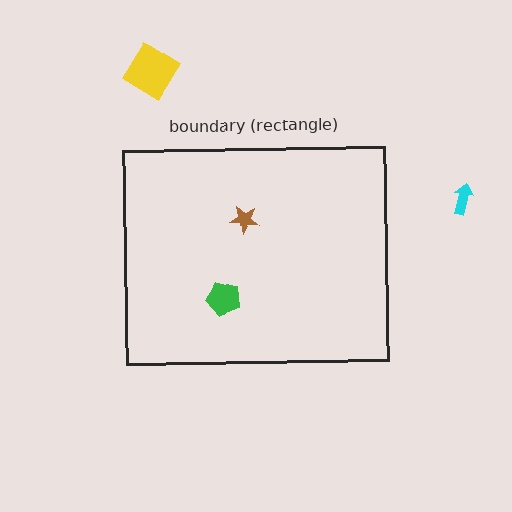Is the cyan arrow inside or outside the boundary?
Outside.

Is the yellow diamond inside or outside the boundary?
Outside.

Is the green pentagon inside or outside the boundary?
Inside.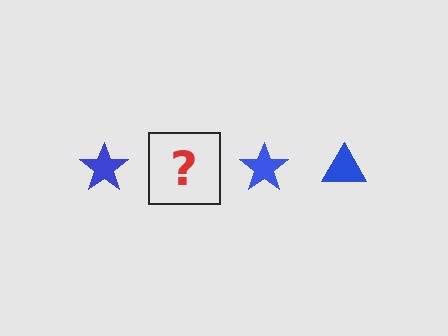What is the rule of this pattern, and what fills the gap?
The rule is that the pattern cycles through star, triangle shapes in blue. The gap should be filled with a blue triangle.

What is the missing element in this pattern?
The missing element is a blue triangle.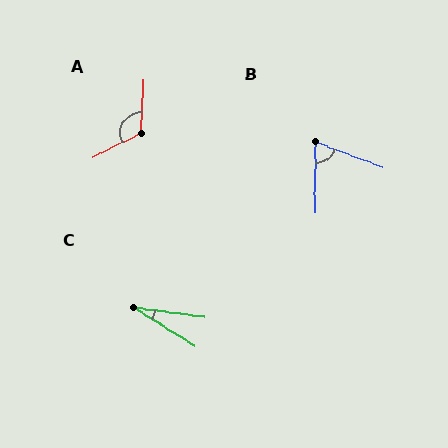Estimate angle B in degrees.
Approximately 70 degrees.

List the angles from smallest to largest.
C (25°), B (70°), A (120°).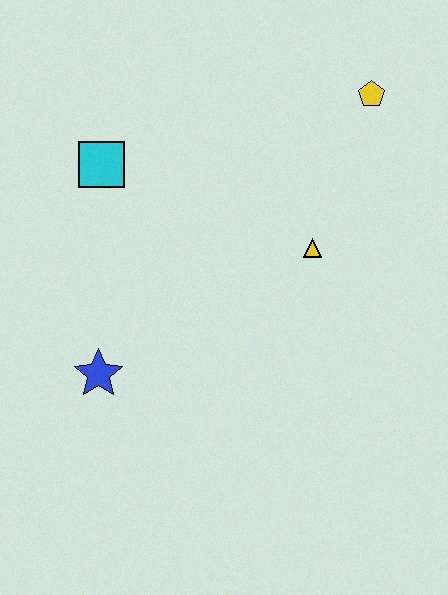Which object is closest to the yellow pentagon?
The yellow triangle is closest to the yellow pentagon.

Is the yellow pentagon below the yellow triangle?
No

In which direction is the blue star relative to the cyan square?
The blue star is below the cyan square.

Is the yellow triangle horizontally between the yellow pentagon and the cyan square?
Yes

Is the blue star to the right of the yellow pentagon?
No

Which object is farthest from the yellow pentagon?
The blue star is farthest from the yellow pentagon.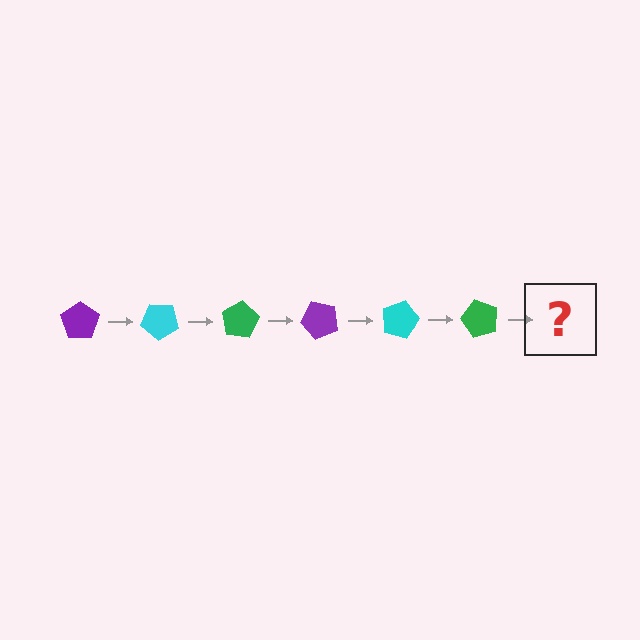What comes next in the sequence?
The next element should be a purple pentagon, rotated 240 degrees from the start.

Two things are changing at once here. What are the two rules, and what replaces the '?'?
The two rules are that it rotates 40 degrees each step and the color cycles through purple, cyan, and green. The '?' should be a purple pentagon, rotated 240 degrees from the start.